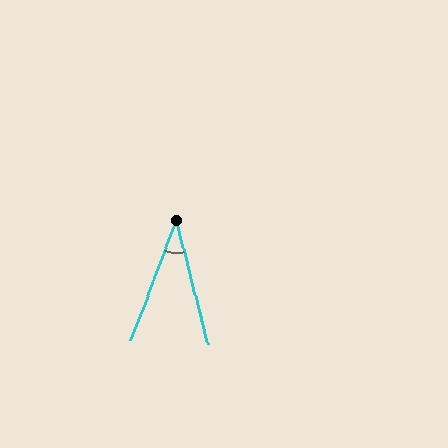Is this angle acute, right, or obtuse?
It is acute.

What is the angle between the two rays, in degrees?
Approximately 35 degrees.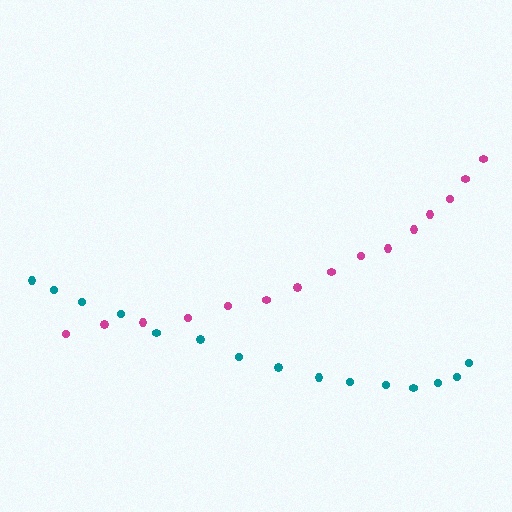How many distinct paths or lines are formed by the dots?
There are 2 distinct paths.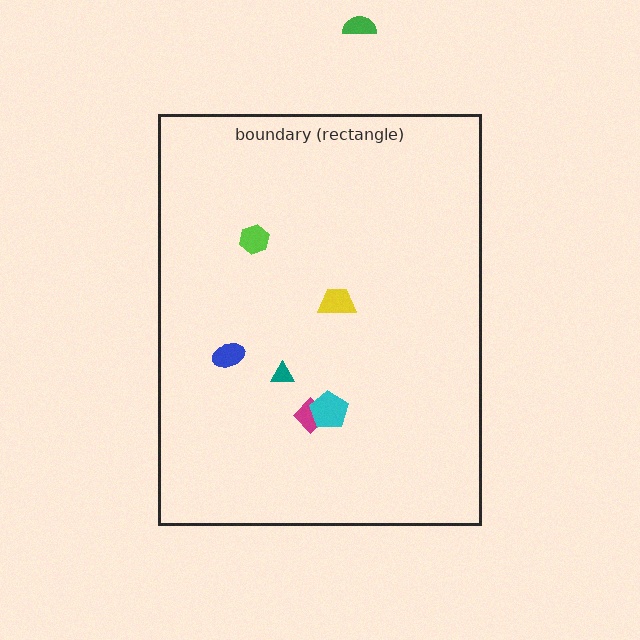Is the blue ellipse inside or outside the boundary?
Inside.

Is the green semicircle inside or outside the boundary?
Outside.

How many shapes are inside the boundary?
6 inside, 1 outside.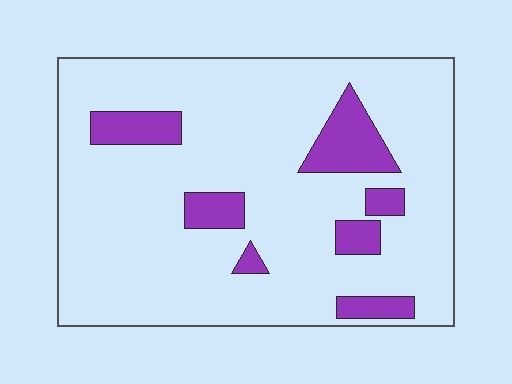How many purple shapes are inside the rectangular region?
7.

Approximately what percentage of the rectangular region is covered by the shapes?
Approximately 15%.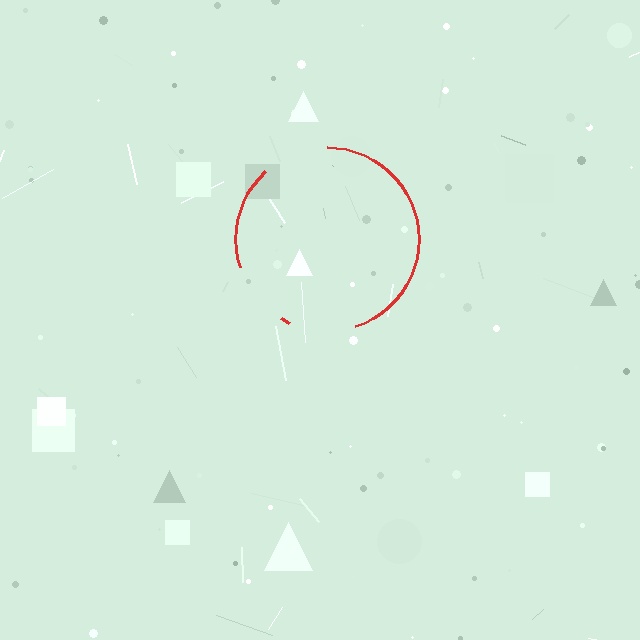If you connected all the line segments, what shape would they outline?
They would outline a circle.